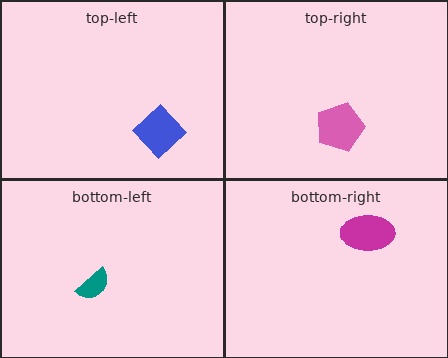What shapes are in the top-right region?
The pink pentagon.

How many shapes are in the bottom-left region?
1.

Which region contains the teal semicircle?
The bottom-left region.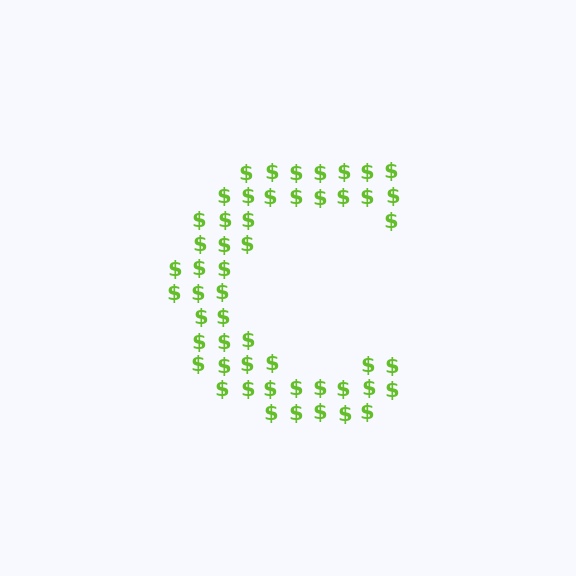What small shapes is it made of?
It is made of small dollar signs.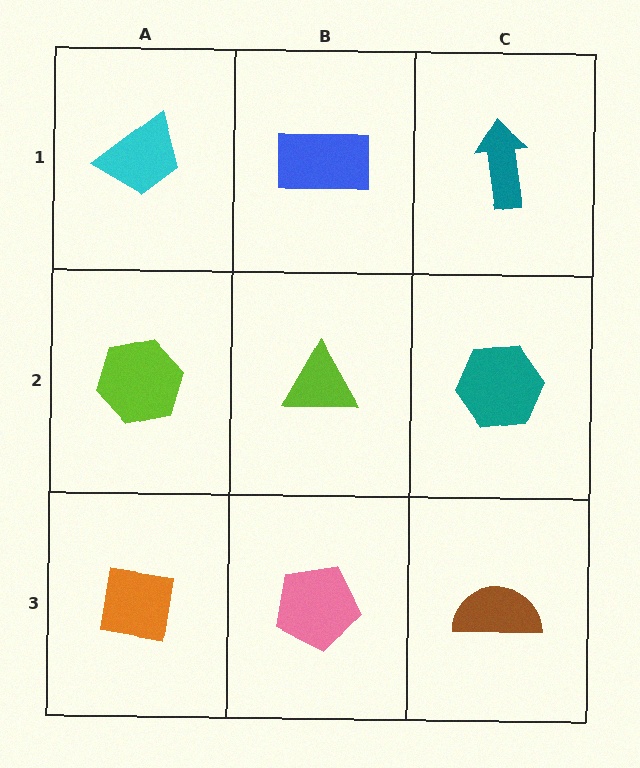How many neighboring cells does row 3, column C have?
2.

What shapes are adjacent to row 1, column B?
A lime triangle (row 2, column B), a cyan trapezoid (row 1, column A), a teal arrow (row 1, column C).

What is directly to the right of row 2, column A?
A lime triangle.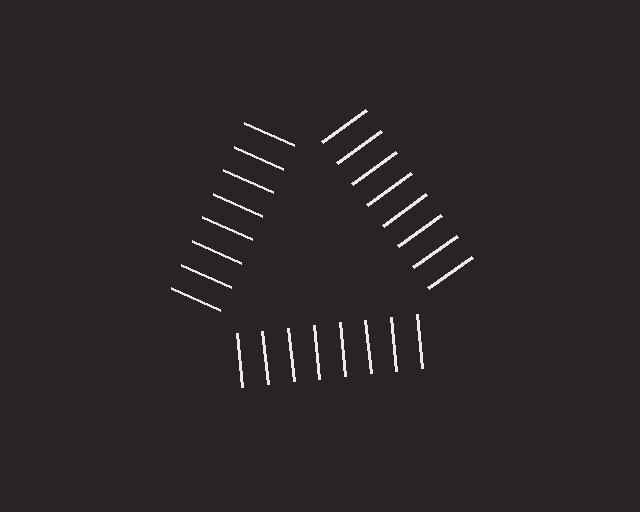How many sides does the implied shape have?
3 sides — the line-ends trace a triangle.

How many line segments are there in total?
24 — 8 along each of the 3 edges.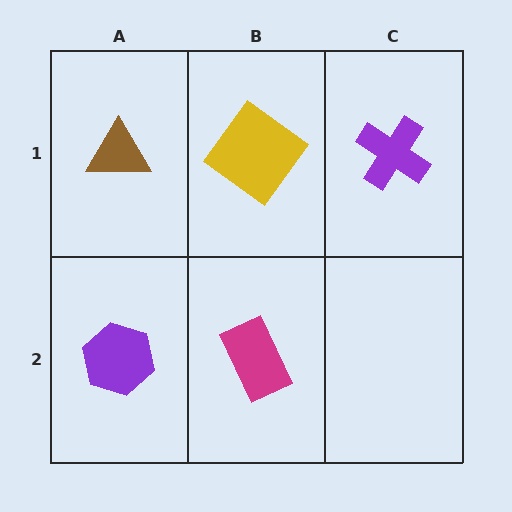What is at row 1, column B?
A yellow diamond.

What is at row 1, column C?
A purple cross.